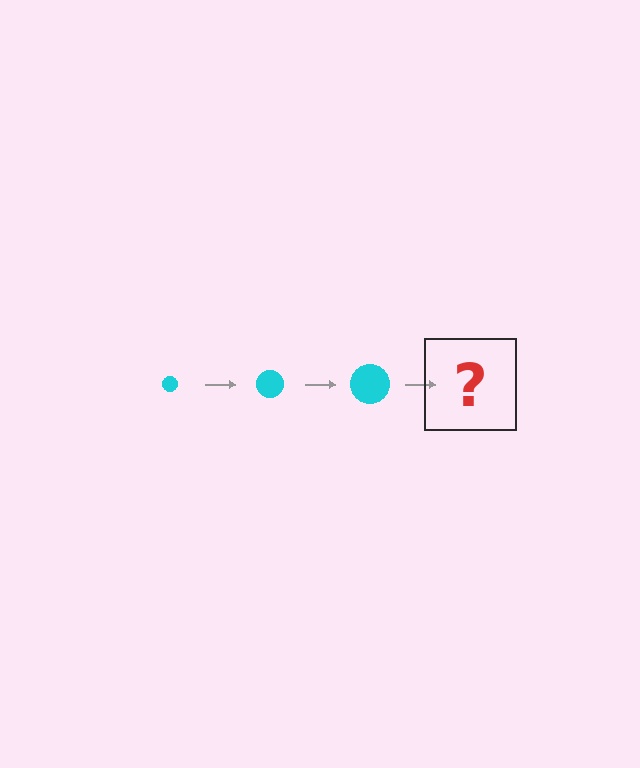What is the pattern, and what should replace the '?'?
The pattern is that the circle gets progressively larger each step. The '?' should be a cyan circle, larger than the previous one.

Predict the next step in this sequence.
The next step is a cyan circle, larger than the previous one.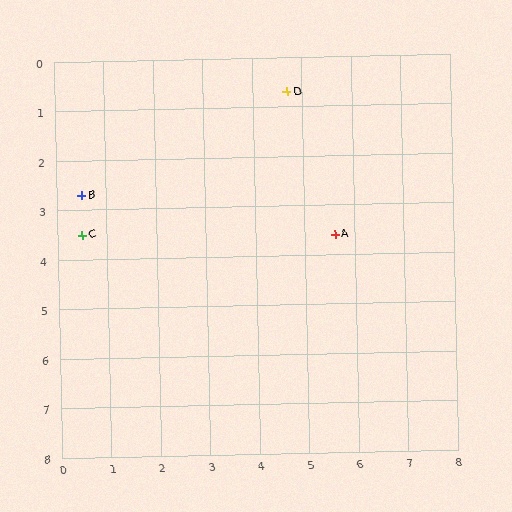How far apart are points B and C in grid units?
Points B and C are about 0.8 grid units apart.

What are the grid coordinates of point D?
Point D is at approximately (4.7, 0.7).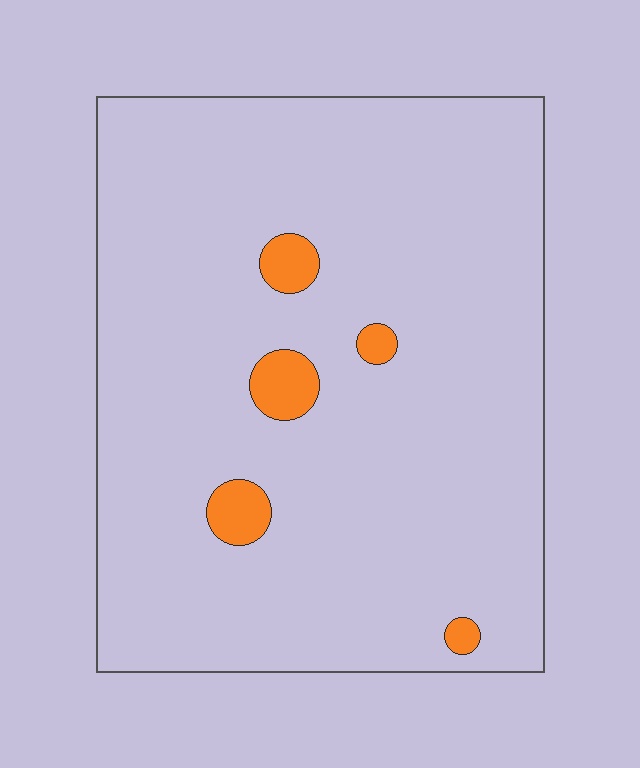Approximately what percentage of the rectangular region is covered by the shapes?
Approximately 5%.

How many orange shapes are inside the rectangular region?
5.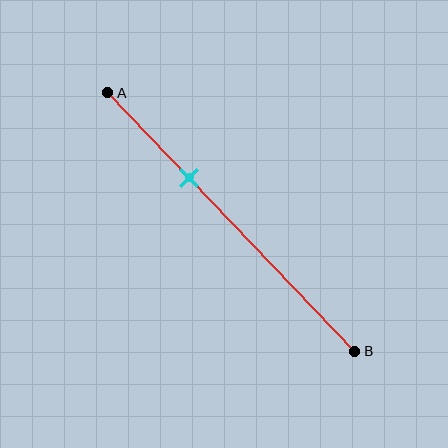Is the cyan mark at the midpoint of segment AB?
No, the mark is at about 35% from A, not at the 50% midpoint.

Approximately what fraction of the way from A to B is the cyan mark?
The cyan mark is approximately 35% of the way from A to B.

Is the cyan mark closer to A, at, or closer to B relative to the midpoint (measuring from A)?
The cyan mark is closer to point A than the midpoint of segment AB.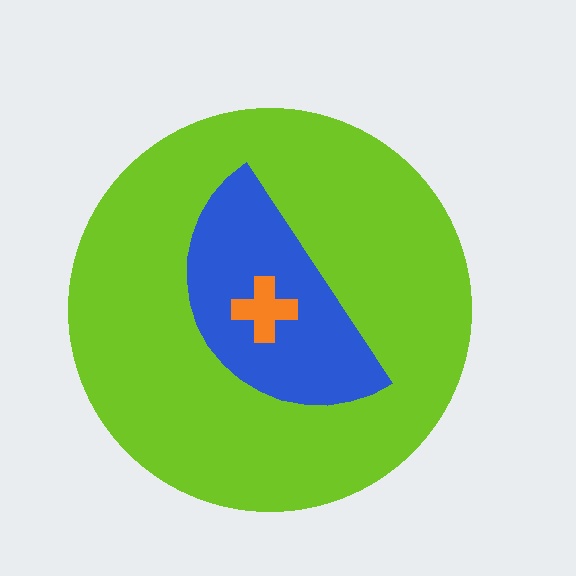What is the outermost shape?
The lime circle.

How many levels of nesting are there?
3.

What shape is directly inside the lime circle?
The blue semicircle.